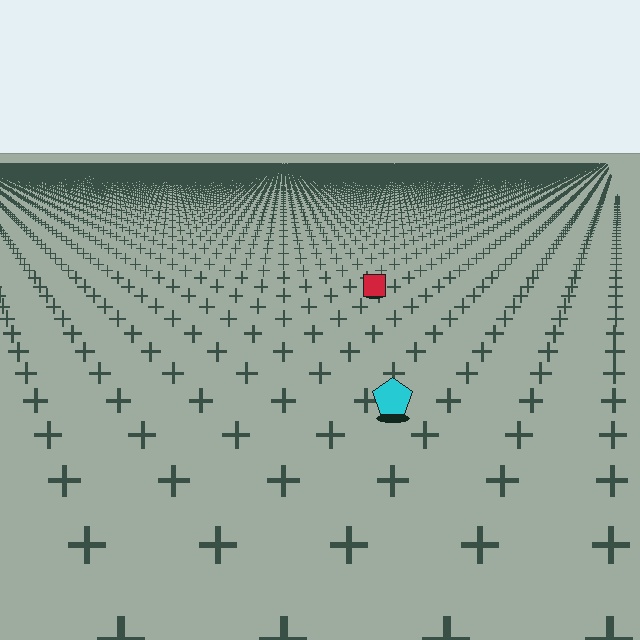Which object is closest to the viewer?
The cyan pentagon is closest. The texture marks near it are larger and more spread out.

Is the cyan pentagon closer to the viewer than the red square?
Yes. The cyan pentagon is closer — you can tell from the texture gradient: the ground texture is coarser near it.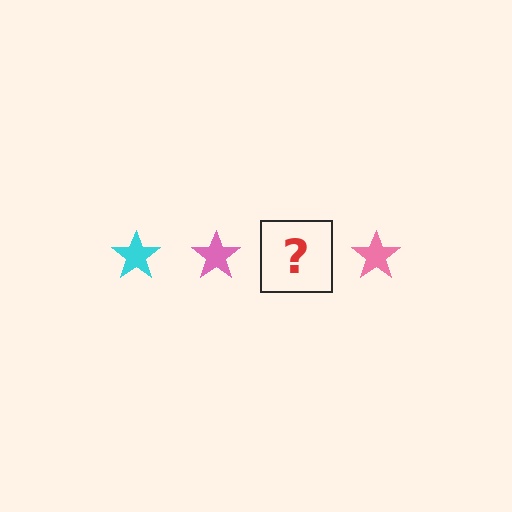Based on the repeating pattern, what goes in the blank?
The blank should be a cyan star.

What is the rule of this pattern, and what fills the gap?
The rule is that the pattern cycles through cyan, pink stars. The gap should be filled with a cyan star.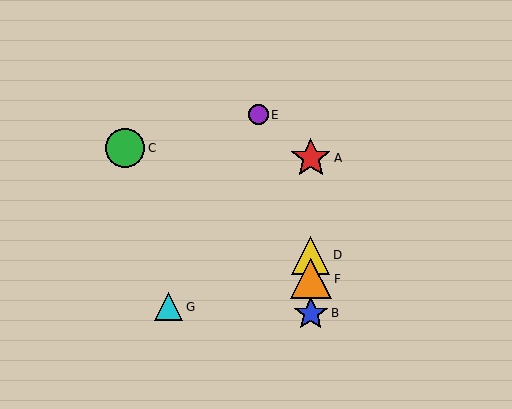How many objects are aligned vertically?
4 objects (A, B, D, F) are aligned vertically.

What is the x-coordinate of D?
Object D is at x≈311.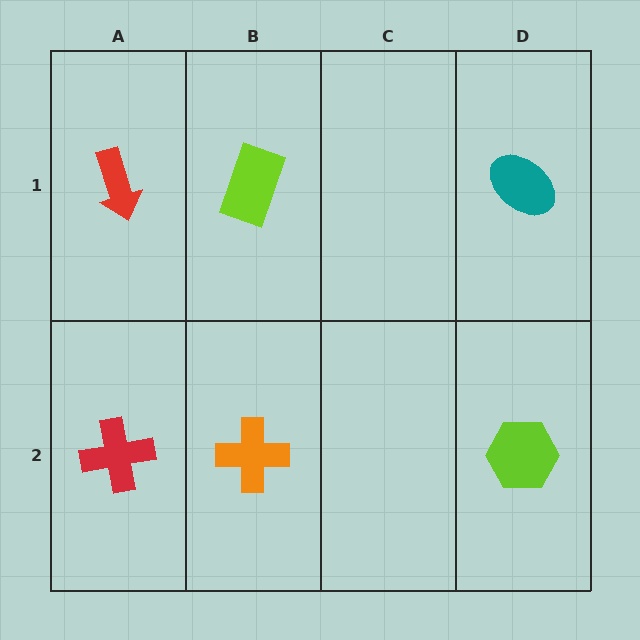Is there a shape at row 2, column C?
No, that cell is empty.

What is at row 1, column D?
A teal ellipse.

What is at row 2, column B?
An orange cross.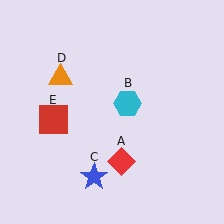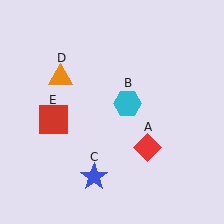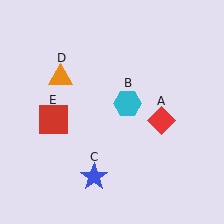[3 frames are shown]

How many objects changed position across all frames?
1 object changed position: red diamond (object A).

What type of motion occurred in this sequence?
The red diamond (object A) rotated counterclockwise around the center of the scene.